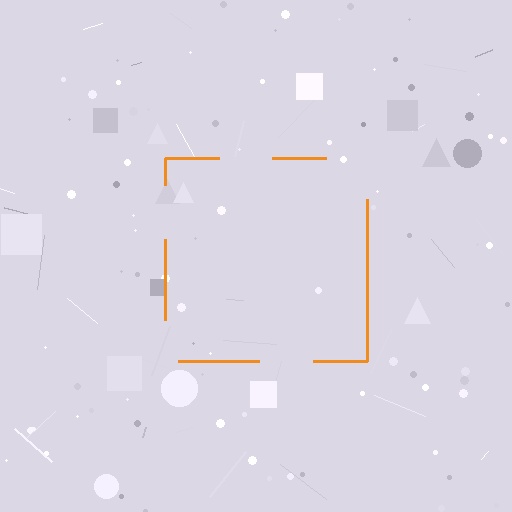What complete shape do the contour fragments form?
The contour fragments form a square.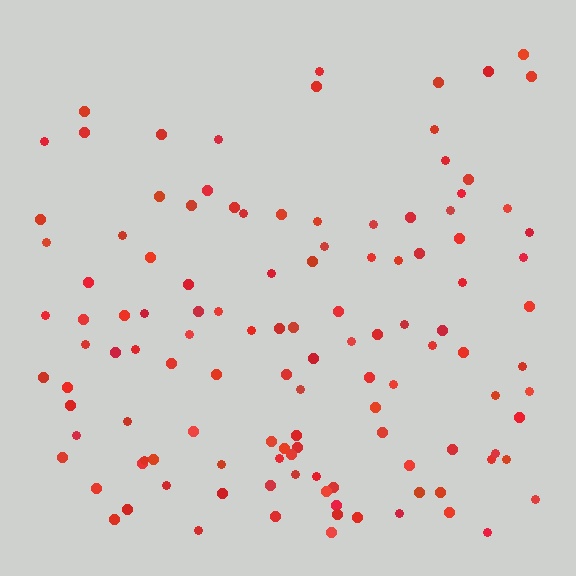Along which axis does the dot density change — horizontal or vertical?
Vertical.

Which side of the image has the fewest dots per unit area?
The top.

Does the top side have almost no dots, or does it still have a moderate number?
Still a moderate number, just noticeably fewer than the bottom.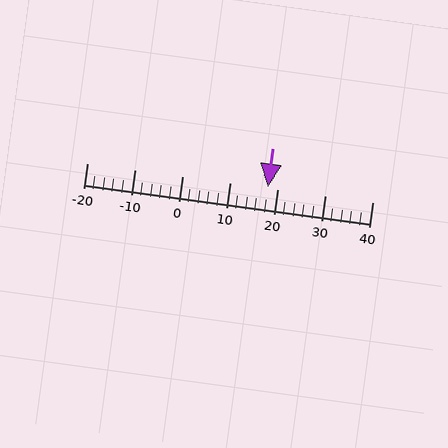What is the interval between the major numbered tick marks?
The major tick marks are spaced 10 units apart.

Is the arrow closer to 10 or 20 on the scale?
The arrow is closer to 20.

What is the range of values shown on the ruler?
The ruler shows values from -20 to 40.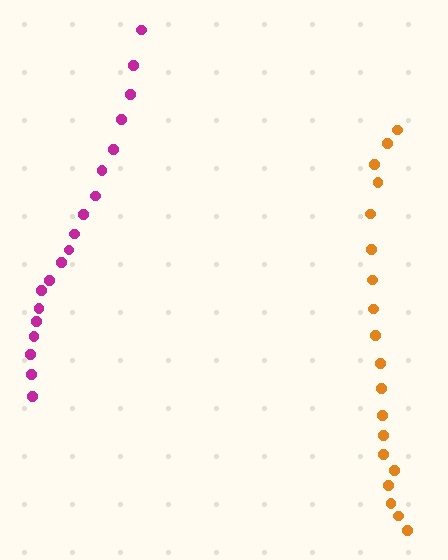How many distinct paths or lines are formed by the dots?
There are 2 distinct paths.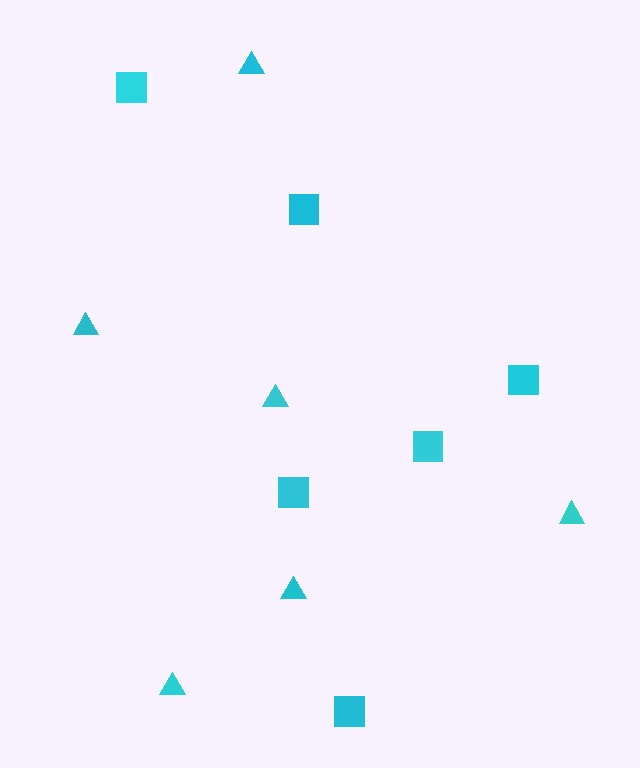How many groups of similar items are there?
There are 2 groups: one group of triangles (6) and one group of squares (6).